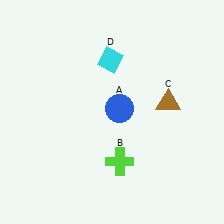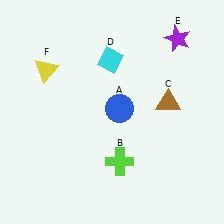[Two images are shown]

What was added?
A purple star (E), a yellow triangle (F) were added in Image 2.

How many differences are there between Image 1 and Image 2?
There are 2 differences between the two images.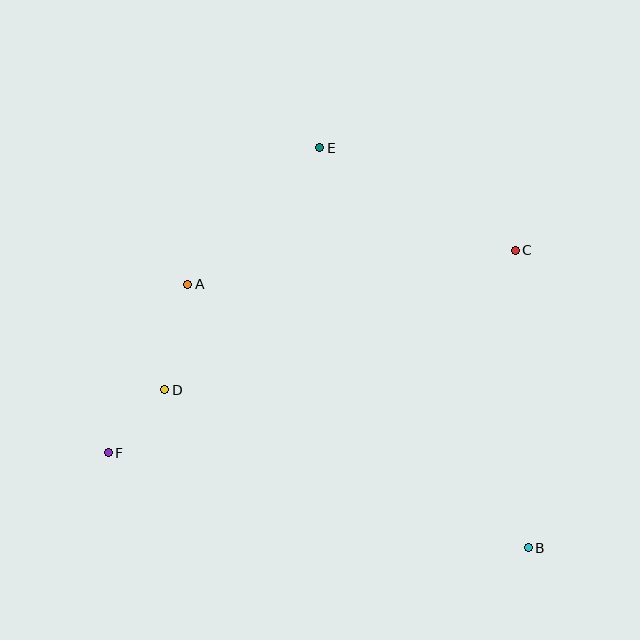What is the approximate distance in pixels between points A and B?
The distance between A and B is approximately 431 pixels.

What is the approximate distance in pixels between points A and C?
The distance between A and C is approximately 329 pixels.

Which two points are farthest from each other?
Points C and F are farthest from each other.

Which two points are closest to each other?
Points D and F are closest to each other.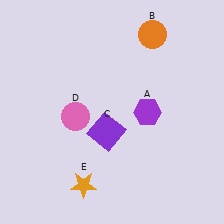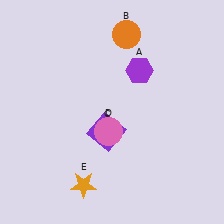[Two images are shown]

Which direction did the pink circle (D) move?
The pink circle (D) moved right.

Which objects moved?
The objects that moved are: the purple hexagon (A), the orange circle (B), the pink circle (D).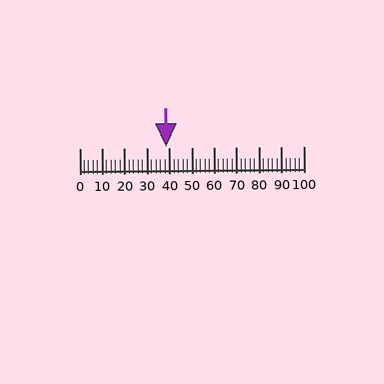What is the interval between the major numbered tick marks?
The major tick marks are spaced 10 units apart.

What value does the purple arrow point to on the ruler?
The purple arrow points to approximately 39.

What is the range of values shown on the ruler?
The ruler shows values from 0 to 100.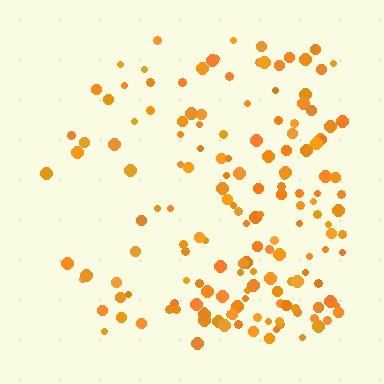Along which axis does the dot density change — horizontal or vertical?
Horizontal.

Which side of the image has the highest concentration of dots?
The right.